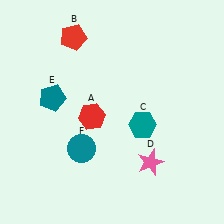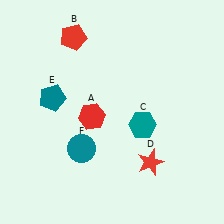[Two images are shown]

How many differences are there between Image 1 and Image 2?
There is 1 difference between the two images.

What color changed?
The star (D) changed from pink in Image 1 to red in Image 2.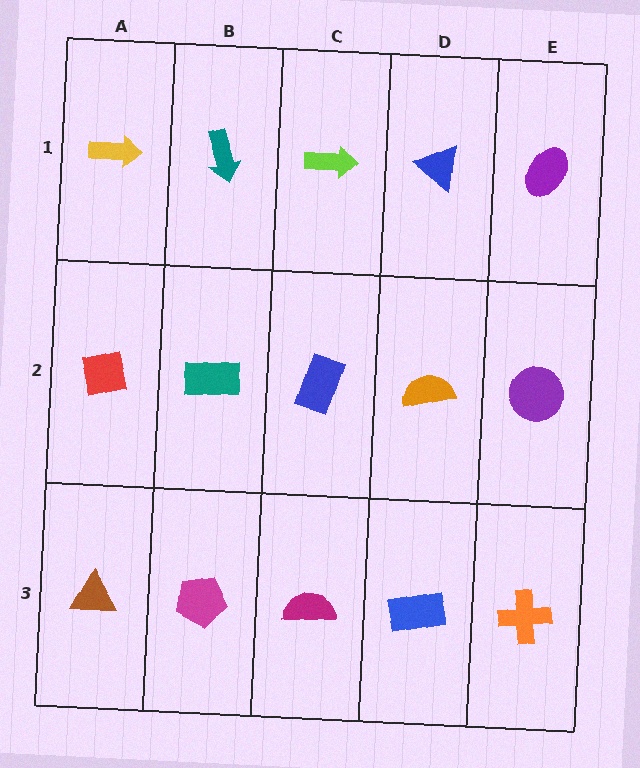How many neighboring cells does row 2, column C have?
4.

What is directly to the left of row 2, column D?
A blue rectangle.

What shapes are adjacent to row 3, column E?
A purple circle (row 2, column E), a blue rectangle (row 3, column D).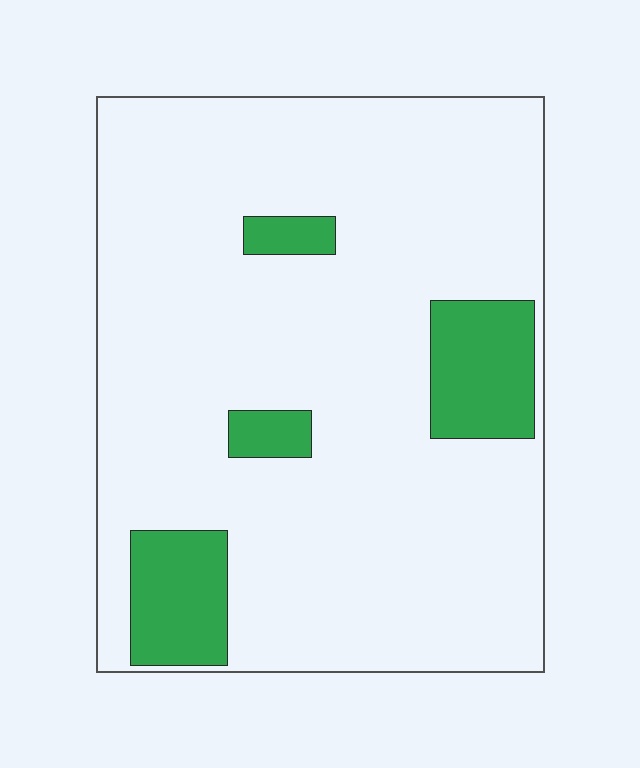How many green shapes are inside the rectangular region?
4.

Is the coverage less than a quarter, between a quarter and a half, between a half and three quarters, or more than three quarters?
Less than a quarter.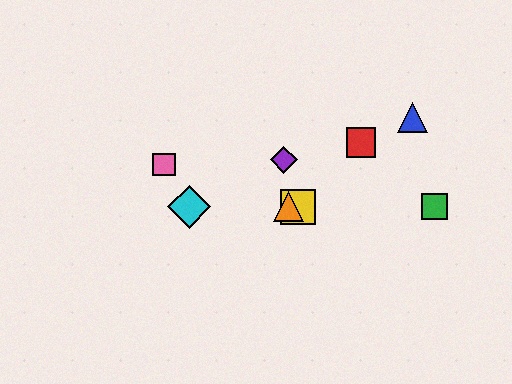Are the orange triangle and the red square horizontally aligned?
No, the orange triangle is at y≈207 and the red square is at y≈143.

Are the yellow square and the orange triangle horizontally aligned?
Yes, both are at y≈207.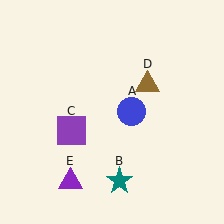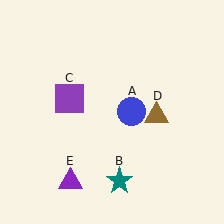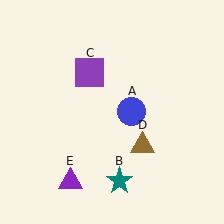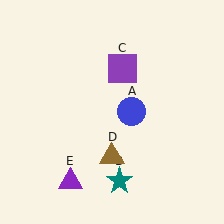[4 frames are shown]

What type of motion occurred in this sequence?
The purple square (object C), brown triangle (object D) rotated clockwise around the center of the scene.